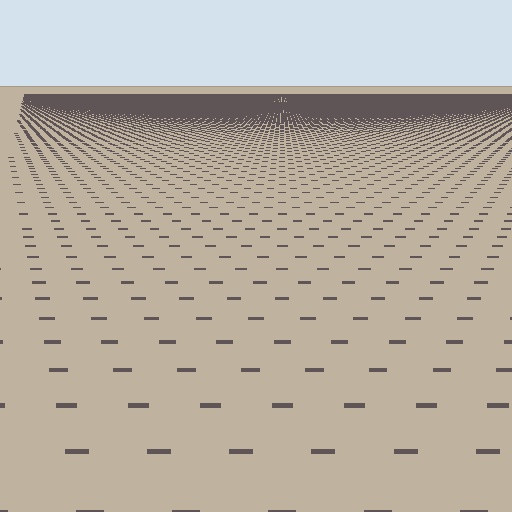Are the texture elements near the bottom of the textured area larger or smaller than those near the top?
Larger. Near the bottom, elements are closer to the viewer and appear at a bigger on-screen size.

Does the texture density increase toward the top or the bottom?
Density increases toward the top.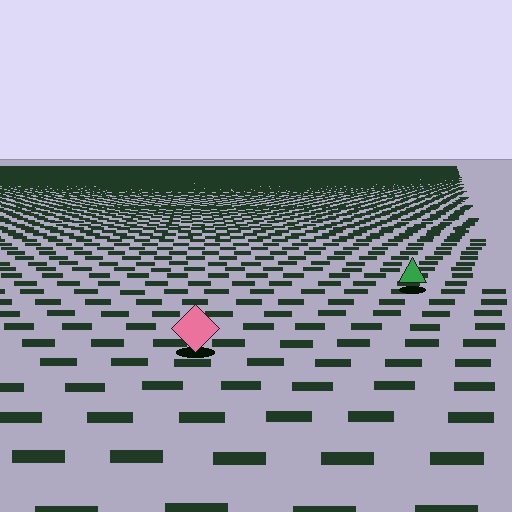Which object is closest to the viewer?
The pink diamond is closest. The texture marks near it are larger and more spread out.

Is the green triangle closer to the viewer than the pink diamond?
No. The pink diamond is closer — you can tell from the texture gradient: the ground texture is coarser near it.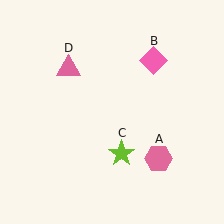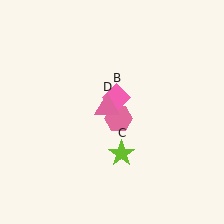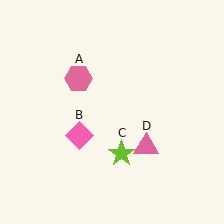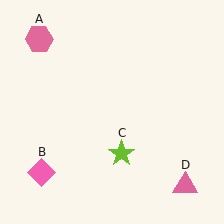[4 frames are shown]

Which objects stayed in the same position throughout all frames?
Lime star (object C) remained stationary.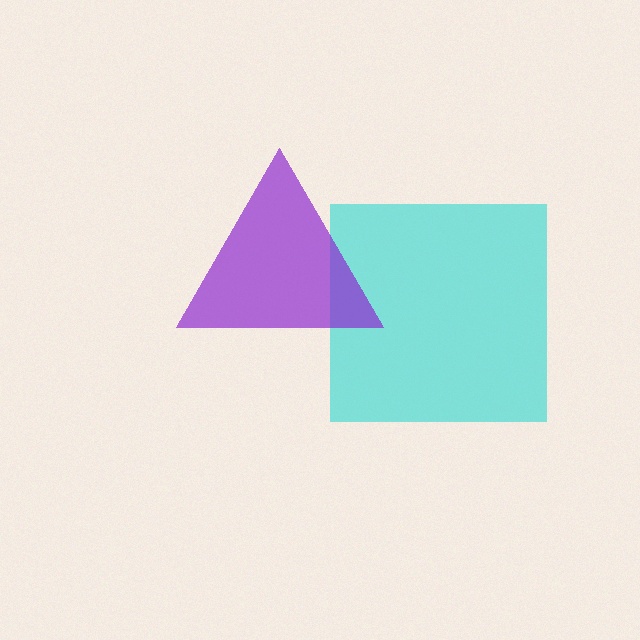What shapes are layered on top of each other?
The layered shapes are: a cyan square, a purple triangle.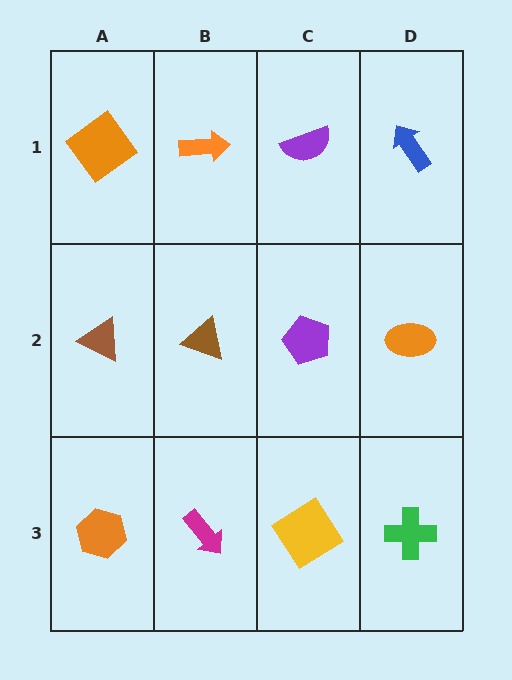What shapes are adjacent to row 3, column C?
A purple pentagon (row 2, column C), a magenta arrow (row 3, column B), a green cross (row 3, column D).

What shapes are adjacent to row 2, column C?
A purple semicircle (row 1, column C), a yellow diamond (row 3, column C), a brown triangle (row 2, column B), an orange ellipse (row 2, column D).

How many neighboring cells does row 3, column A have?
2.